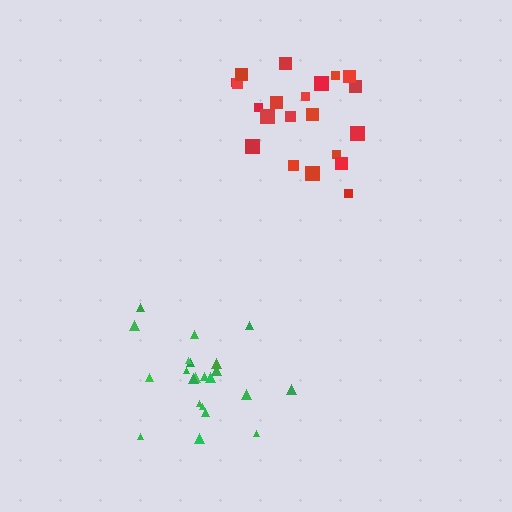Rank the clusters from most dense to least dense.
green, red.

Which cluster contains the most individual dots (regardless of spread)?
Green (22).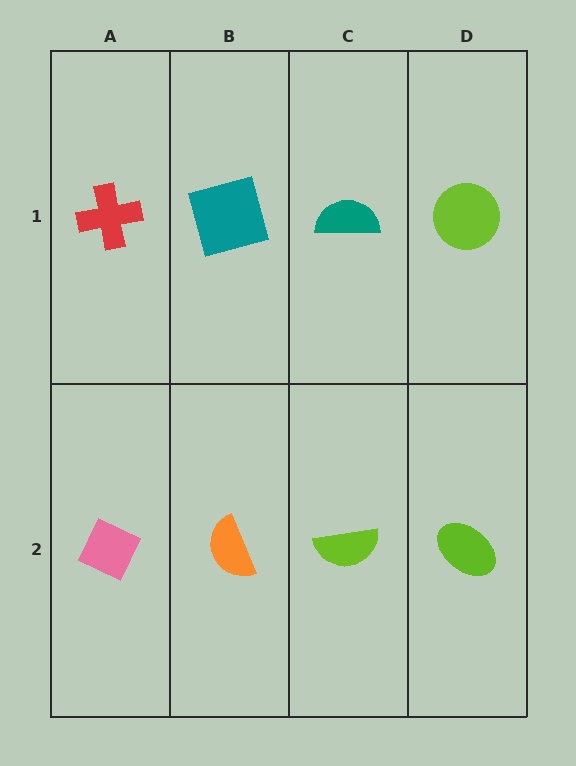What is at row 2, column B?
An orange semicircle.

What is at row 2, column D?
A lime ellipse.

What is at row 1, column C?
A teal semicircle.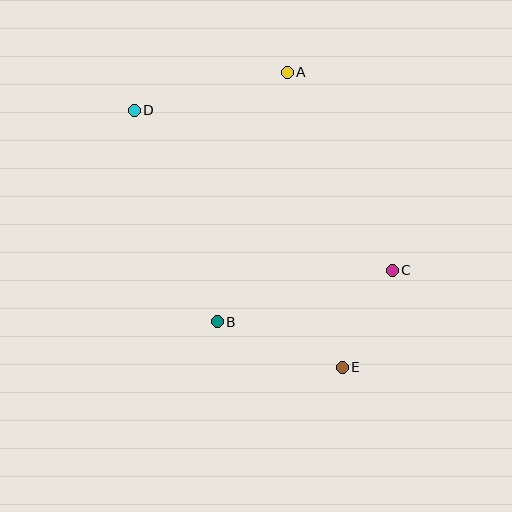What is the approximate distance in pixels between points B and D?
The distance between B and D is approximately 227 pixels.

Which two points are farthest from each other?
Points D and E are farthest from each other.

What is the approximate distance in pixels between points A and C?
The distance between A and C is approximately 224 pixels.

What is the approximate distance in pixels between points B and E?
The distance between B and E is approximately 133 pixels.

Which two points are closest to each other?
Points C and E are closest to each other.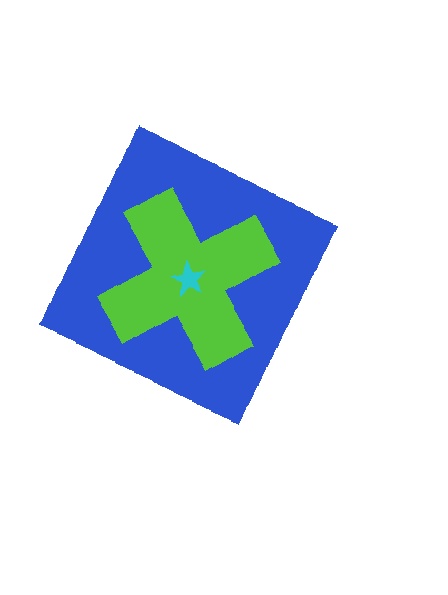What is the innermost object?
The cyan star.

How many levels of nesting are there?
3.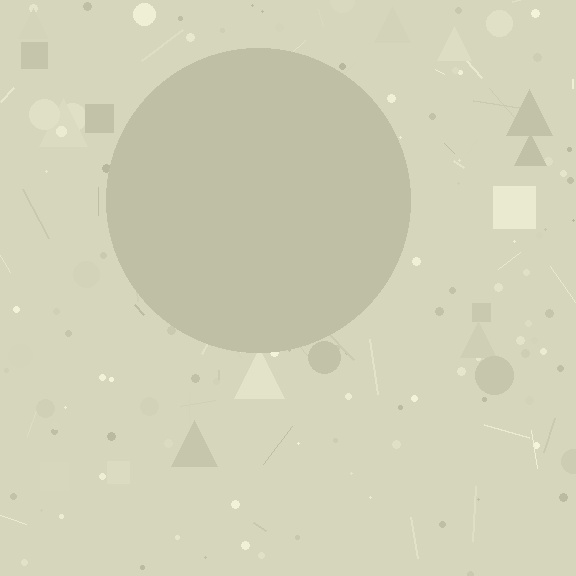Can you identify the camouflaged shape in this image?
The camouflaged shape is a circle.